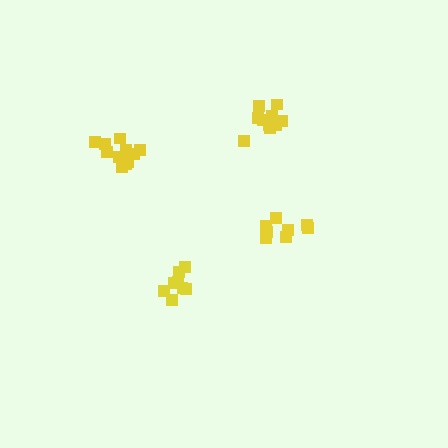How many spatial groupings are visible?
There are 4 spatial groupings.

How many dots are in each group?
Group 1: 8 dots, Group 2: 8 dots, Group 3: 10 dots, Group 4: 11 dots (37 total).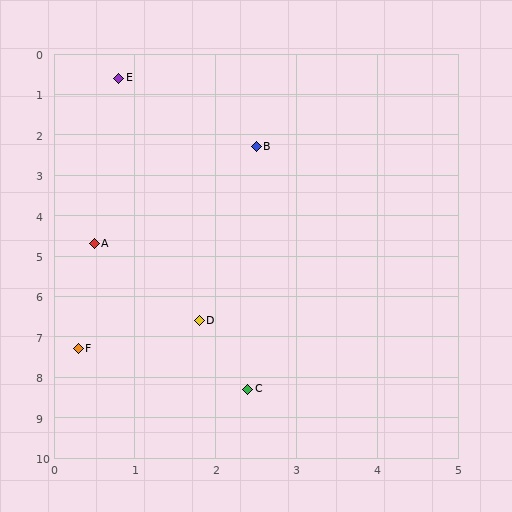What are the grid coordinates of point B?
Point B is at approximately (2.5, 2.3).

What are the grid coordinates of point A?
Point A is at approximately (0.5, 4.7).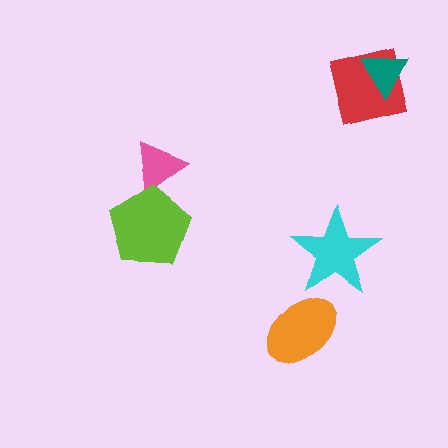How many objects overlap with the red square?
1 object overlaps with the red square.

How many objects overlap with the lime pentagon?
1 object overlaps with the lime pentagon.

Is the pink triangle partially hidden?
Yes, it is partially covered by another shape.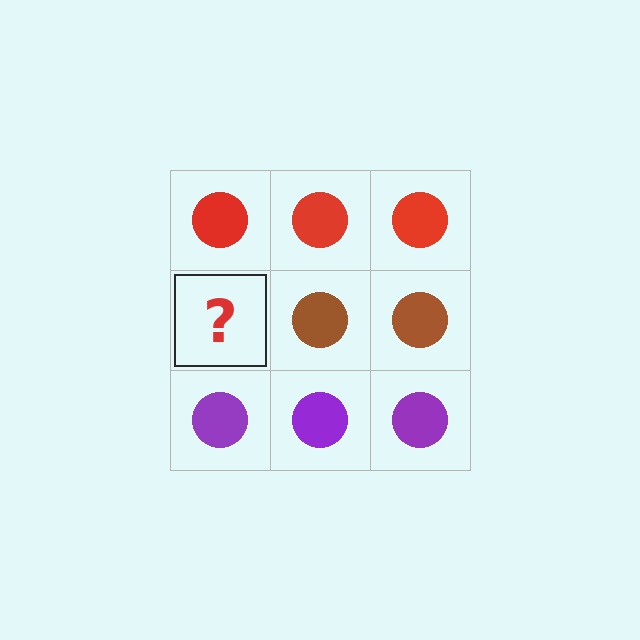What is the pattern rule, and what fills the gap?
The rule is that each row has a consistent color. The gap should be filled with a brown circle.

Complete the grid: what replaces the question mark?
The question mark should be replaced with a brown circle.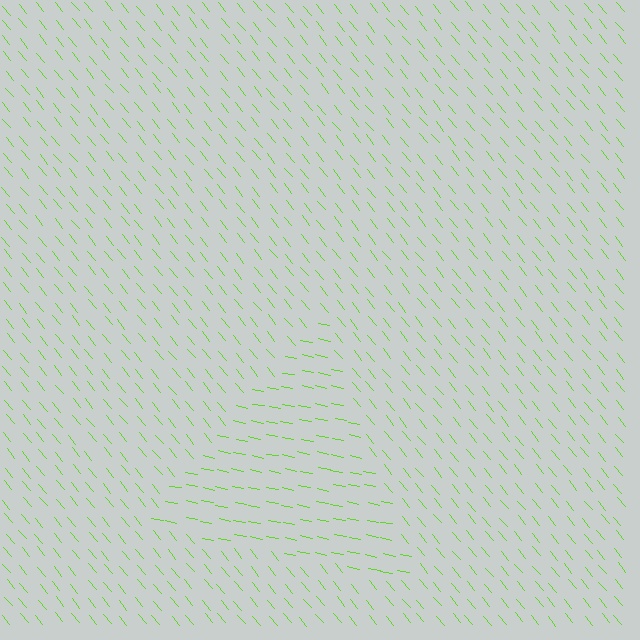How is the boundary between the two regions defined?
The boundary is defined purely by a change in line orientation (approximately 39 degrees difference). All lines are the same color and thickness.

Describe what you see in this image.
The image is filled with small lime line segments. A triangle region in the image has lines oriented differently from the surrounding lines, creating a visible texture boundary.